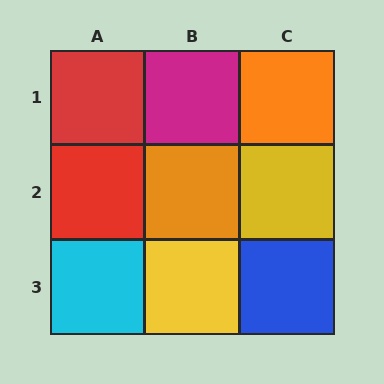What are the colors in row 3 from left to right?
Cyan, yellow, blue.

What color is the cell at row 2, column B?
Orange.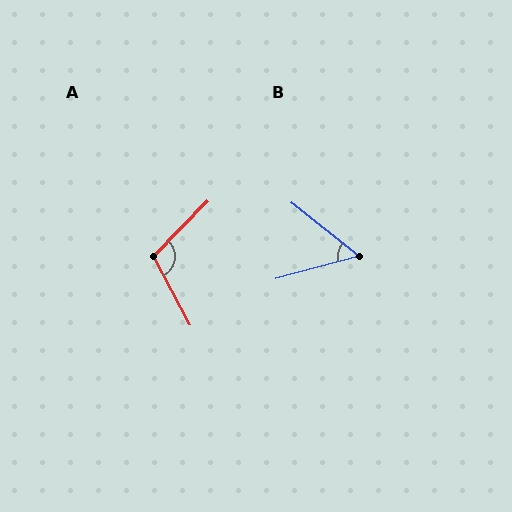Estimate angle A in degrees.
Approximately 108 degrees.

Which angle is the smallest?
B, at approximately 54 degrees.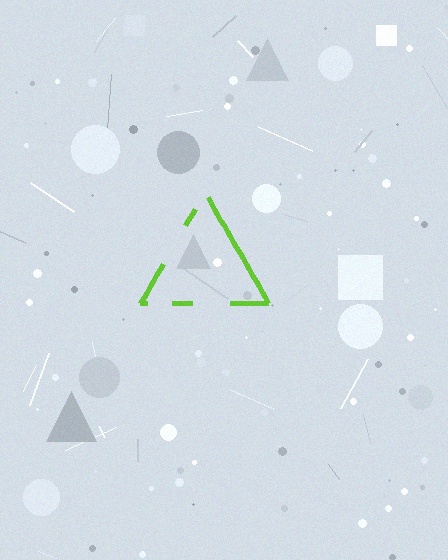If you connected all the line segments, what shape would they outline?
They would outline a triangle.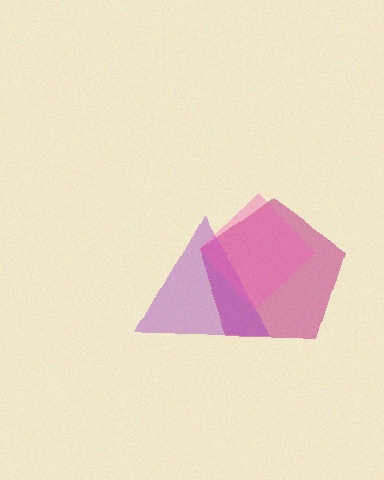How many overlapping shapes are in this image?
There are 3 overlapping shapes in the image.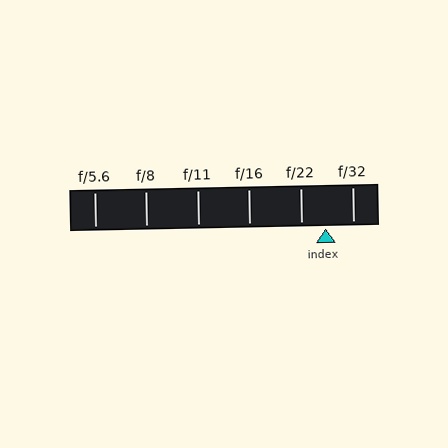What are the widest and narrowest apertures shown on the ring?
The widest aperture shown is f/5.6 and the narrowest is f/32.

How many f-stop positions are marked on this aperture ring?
There are 6 f-stop positions marked.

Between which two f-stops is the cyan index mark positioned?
The index mark is between f/22 and f/32.